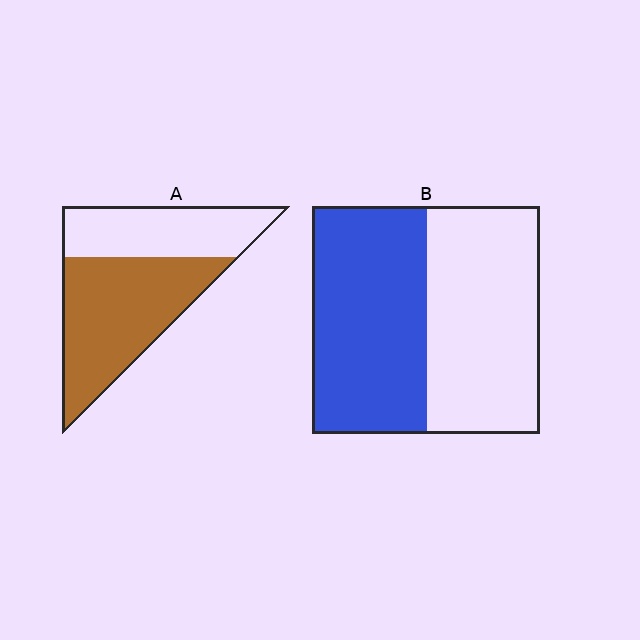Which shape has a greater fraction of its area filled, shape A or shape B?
Shape A.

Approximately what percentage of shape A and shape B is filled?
A is approximately 60% and B is approximately 50%.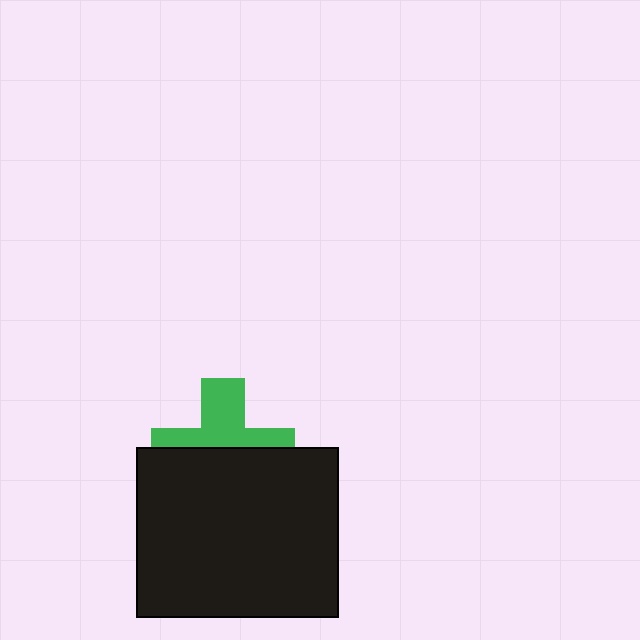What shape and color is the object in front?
The object in front is a black rectangle.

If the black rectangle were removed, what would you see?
You would see the complete green cross.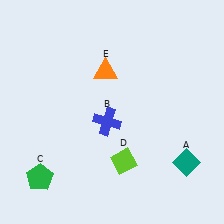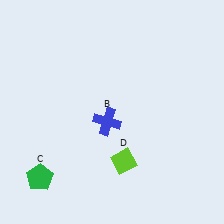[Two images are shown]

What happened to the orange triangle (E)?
The orange triangle (E) was removed in Image 2. It was in the top-left area of Image 1.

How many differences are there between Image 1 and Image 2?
There are 2 differences between the two images.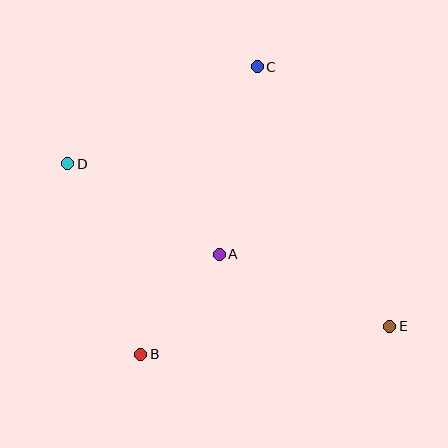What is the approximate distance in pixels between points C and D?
The distance between C and D is approximately 213 pixels.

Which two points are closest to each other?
Points A and B are closest to each other.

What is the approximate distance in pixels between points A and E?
The distance between A and E is approximately 185 pixels.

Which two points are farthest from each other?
Points D and E are farthest from each other.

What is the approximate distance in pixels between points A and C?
The distance between A and C is approximately 191 pixels.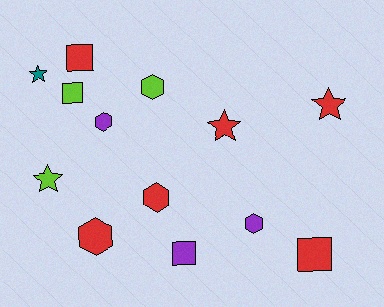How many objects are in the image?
There are 13 objects.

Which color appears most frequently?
Red, with 6 objects.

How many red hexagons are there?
There are 2 red hexagons.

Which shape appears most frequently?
Hexagon, with 5 objects.